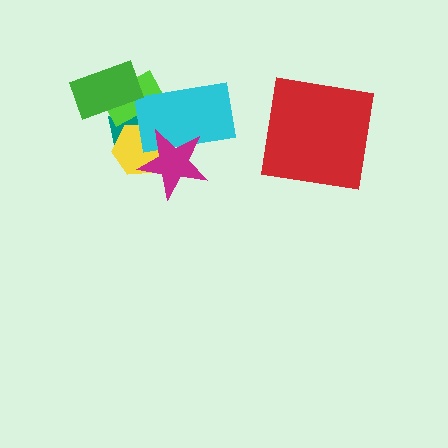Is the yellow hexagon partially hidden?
Yes, it is partially covered by another shape.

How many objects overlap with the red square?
0 objects overlap with the red square.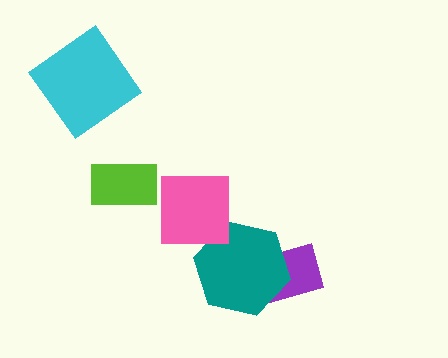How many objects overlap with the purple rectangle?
1 object overlaps with the purple rectangle.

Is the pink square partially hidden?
No, no other shape covers it.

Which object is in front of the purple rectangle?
The teal hexagon is in front of the purple rectangle.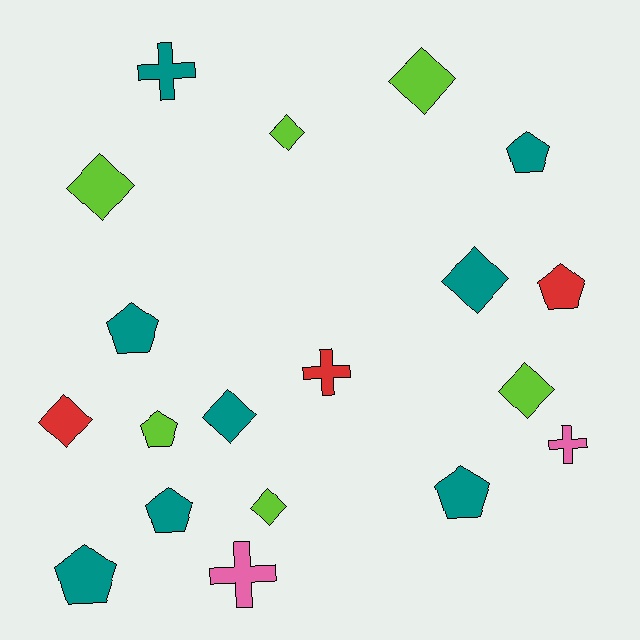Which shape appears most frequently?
Diamond, with 8 objects.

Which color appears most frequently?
Teal, with 8 objects.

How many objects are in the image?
There are 19 objects.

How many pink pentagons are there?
There are no pink pentagons.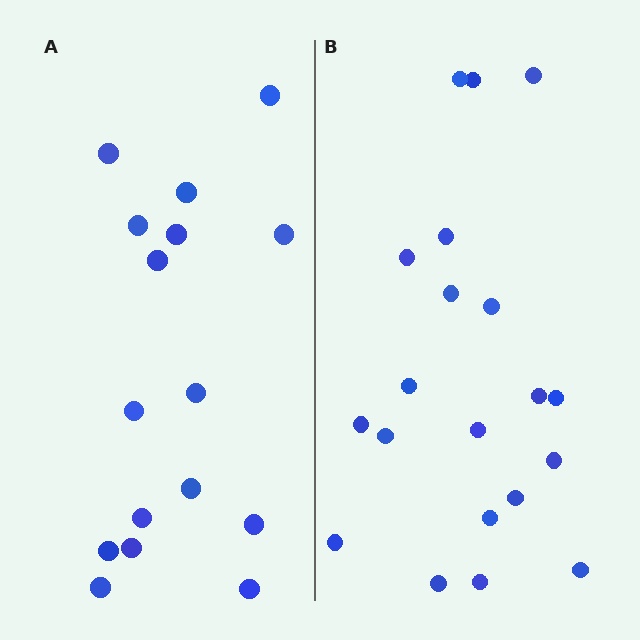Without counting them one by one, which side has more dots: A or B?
Region B (the right region) has more dots.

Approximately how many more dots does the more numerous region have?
Region B has about 4 more dots than region A.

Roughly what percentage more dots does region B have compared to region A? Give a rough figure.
About 25% more.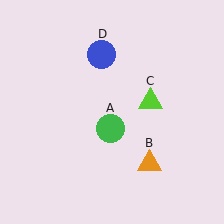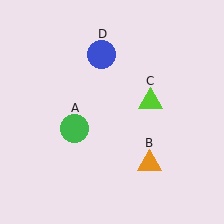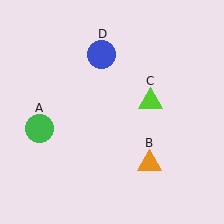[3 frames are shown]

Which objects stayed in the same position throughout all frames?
Orange triangle (object B) and lime triangle (object C) and blue circle (object D) remained stationary.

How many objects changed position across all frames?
1 object changed position: green circle (object A).